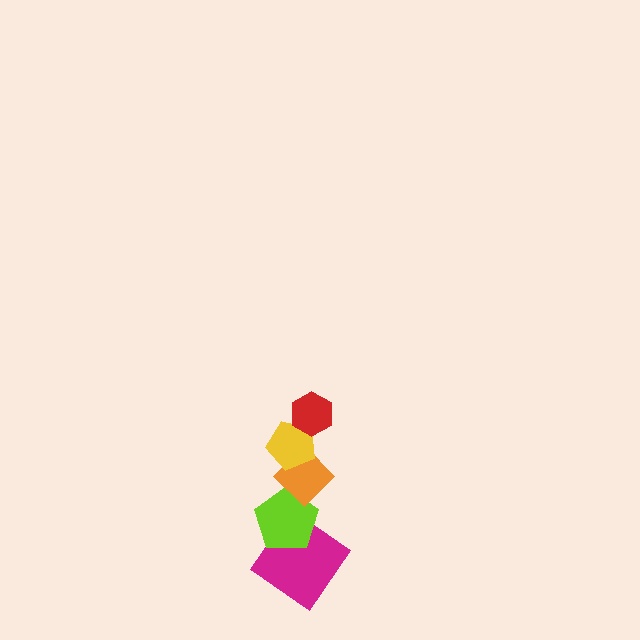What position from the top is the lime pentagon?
The lime pentagon is 4th from the top.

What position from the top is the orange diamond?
The orange diamond is 3rd from the top.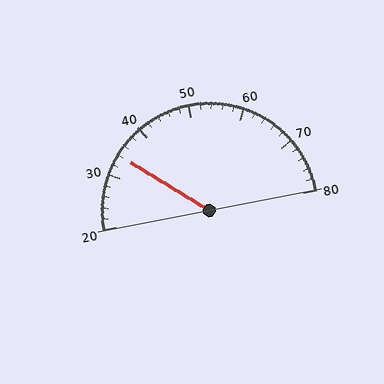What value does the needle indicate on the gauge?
The needle indicates approximately 34.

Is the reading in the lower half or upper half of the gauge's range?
The reading is in the lower half of the range (20 to 80).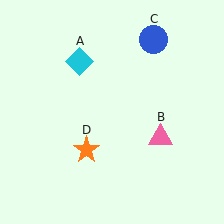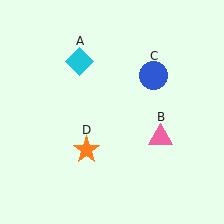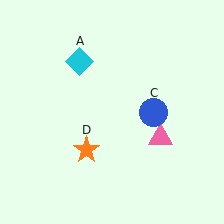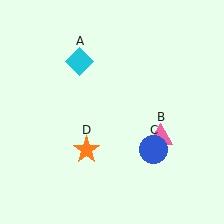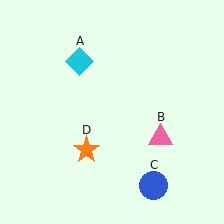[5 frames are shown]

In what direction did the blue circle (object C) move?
The blue circle (object C) moved down.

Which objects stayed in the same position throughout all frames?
Cyan diamond (object A) and pink triangle (object B) and orange star (object D) remained stationary.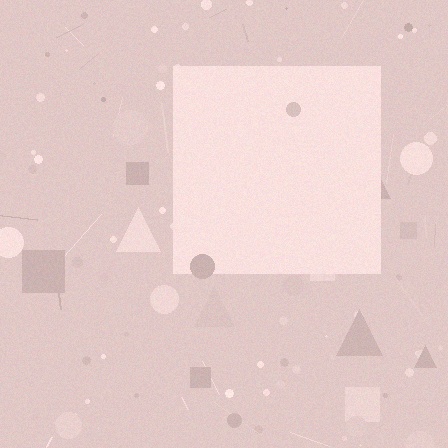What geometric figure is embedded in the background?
A square is embedded in the background.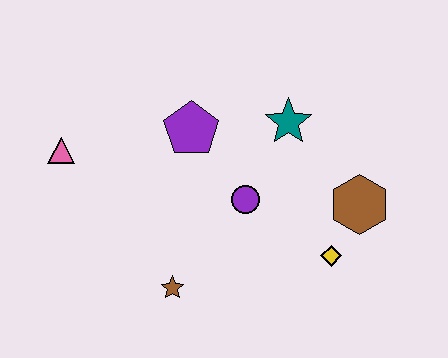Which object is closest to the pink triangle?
The purple pentagon is closest to the pink triangle.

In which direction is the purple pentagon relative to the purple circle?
The purple pentagon is above the purple circle.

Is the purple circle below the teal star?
Yes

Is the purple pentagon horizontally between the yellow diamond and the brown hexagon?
No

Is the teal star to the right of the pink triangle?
Yes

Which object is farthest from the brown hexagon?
The pink triangle is farthest from the brown hexagon.